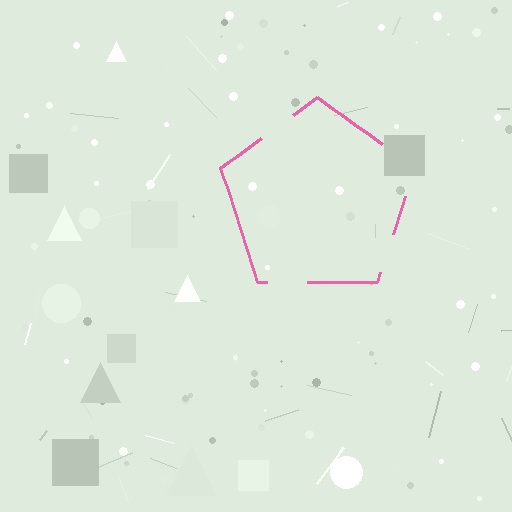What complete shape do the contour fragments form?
The contour fragments form a pentagon.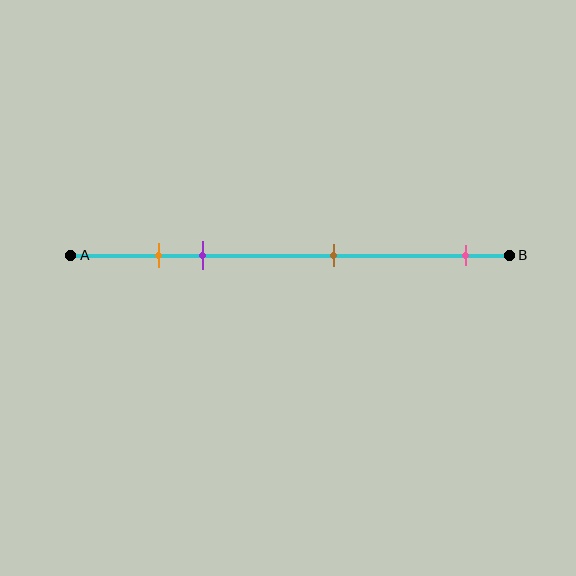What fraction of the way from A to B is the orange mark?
The orange mark is approximately 20% (0.2) of the way from A to B.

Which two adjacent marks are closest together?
The orange and purple marks are the closest adjacent pair.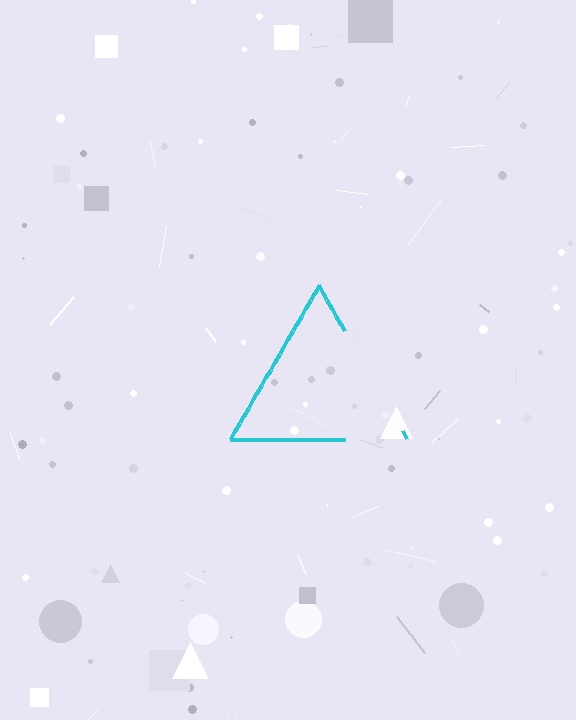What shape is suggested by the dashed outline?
The dashed outline suggests a triangle.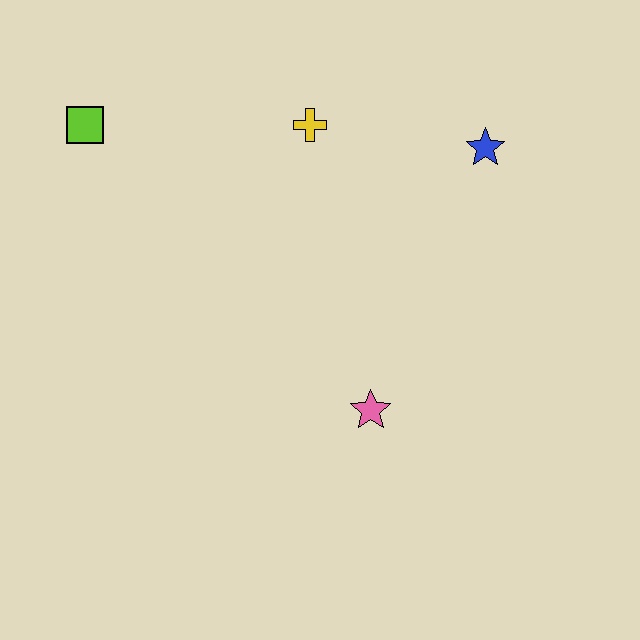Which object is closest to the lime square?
The yellow cross is closest to the lime square.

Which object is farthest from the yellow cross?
The pink star is farthest from the yellow cross.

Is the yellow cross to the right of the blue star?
No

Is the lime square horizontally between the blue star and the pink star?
No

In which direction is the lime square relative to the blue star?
The lime square is to the left of the blue star.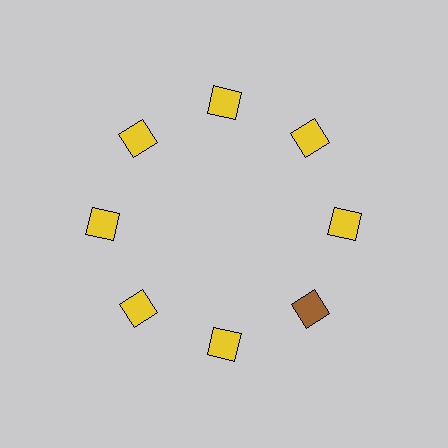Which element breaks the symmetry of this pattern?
The brown diamond at roughly the 4 o'clock position breaks the symmetry. All other shapes are yellow diamonds.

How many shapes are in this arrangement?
There are 8 shapes arranged in a ring pattern.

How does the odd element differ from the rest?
It has a different color: brown instead of yellow.